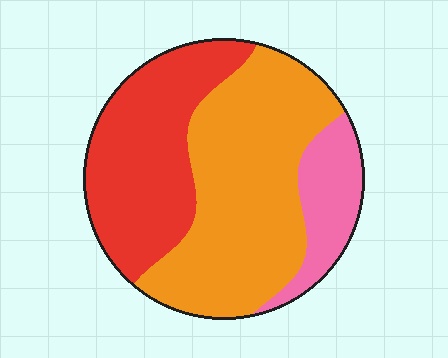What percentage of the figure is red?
Red covers roughly 35% of the figure.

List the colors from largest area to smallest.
From largest to smallest: orange, red, pink.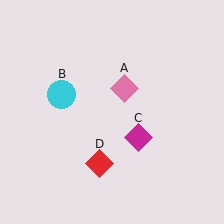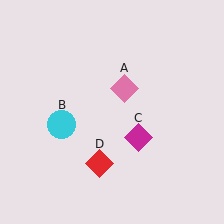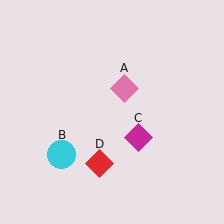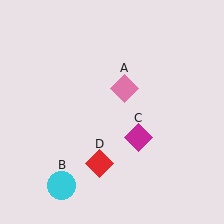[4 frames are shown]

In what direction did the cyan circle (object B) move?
The cyan circle (object B) moved down.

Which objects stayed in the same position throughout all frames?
Pink diamond (object A) and magenta diamond (object C) and red diamond (object D) remained stationary.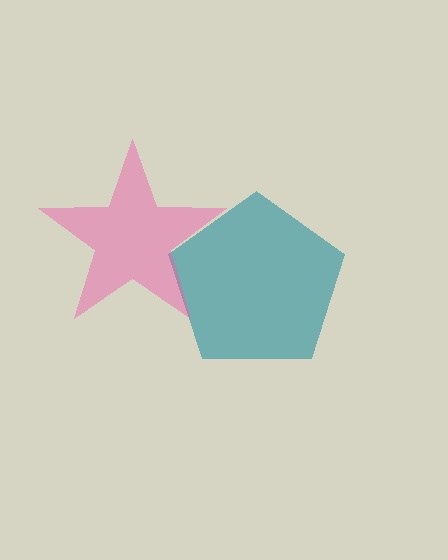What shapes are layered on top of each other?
The layered shapes are: a teal pentagon, a pink star.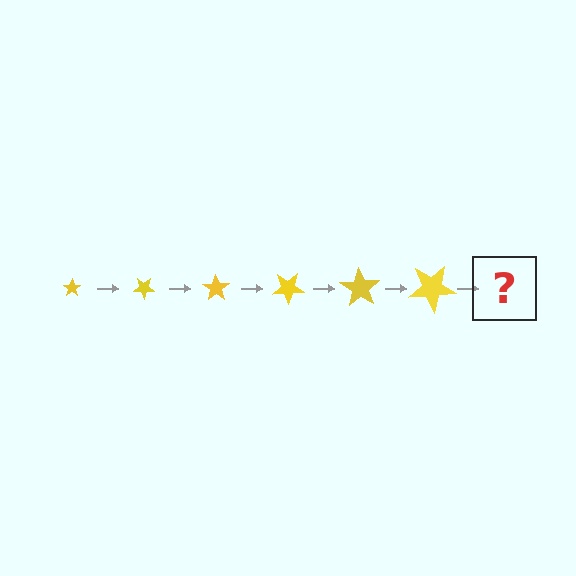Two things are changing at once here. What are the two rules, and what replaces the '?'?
The two rules are that the star grows larger each step and it rotates 35 degrees each step. The '?' should be a star, larger than the previous one and rotated 210 degrees from the start.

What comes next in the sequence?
The next element should be a star, larger than the previous one and rotated 210 degrees from the start.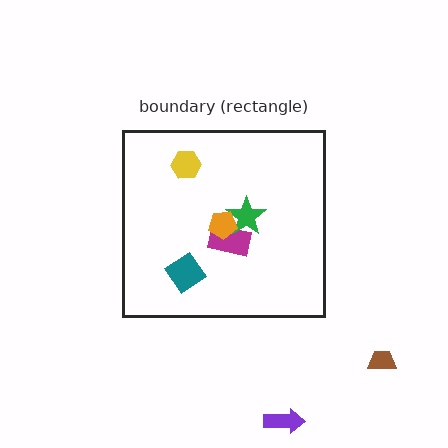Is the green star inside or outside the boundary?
Inside.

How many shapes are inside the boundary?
5 inside, 2 outside.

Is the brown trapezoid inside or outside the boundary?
Outside.